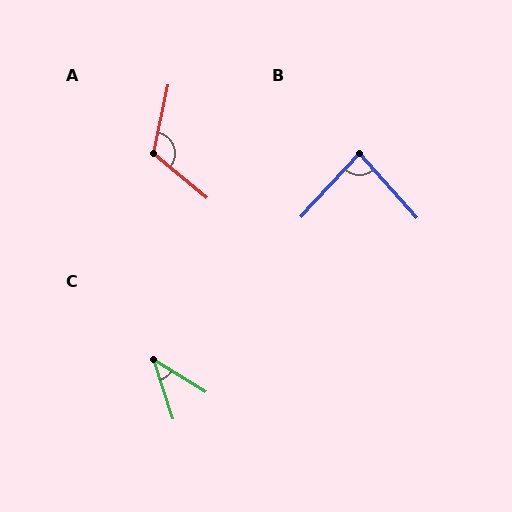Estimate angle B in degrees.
Approximately 84 degrees.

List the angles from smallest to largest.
C (40°), B (84°), A (117°).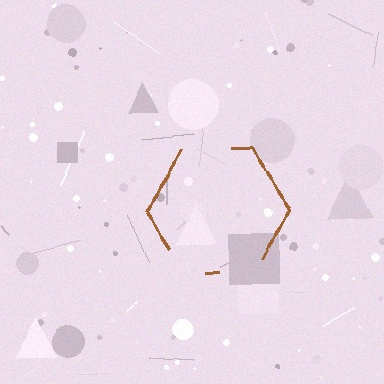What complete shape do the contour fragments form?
The contour fragments form a hexagon.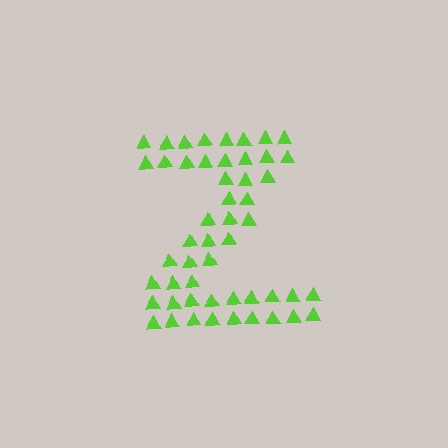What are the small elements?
The small elements are triangles.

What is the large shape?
The large shape is the letter Z.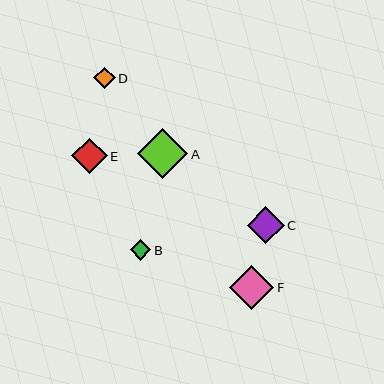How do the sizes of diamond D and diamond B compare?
Diamond D and diamond B are approximately the same size.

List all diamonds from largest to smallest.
From largest to smallest: A, F, C, E, D, B.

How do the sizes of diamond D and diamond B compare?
Diamond D and diamond B are approximately the same size.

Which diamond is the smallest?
Diamond B is the smallest with a size of approximately 21 pixels.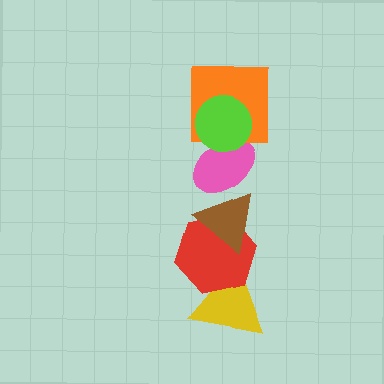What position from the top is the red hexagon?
The red hexagon is 5th from the top.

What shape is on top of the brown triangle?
The pink ellipse is on top of the brown triangle.